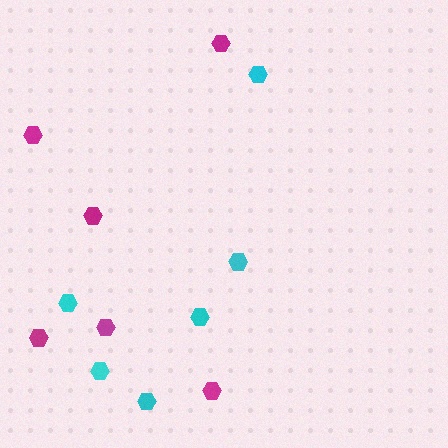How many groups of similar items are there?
There are 2 groups: one group of cyan hexagons (6) and one group of magenta hexagons (6).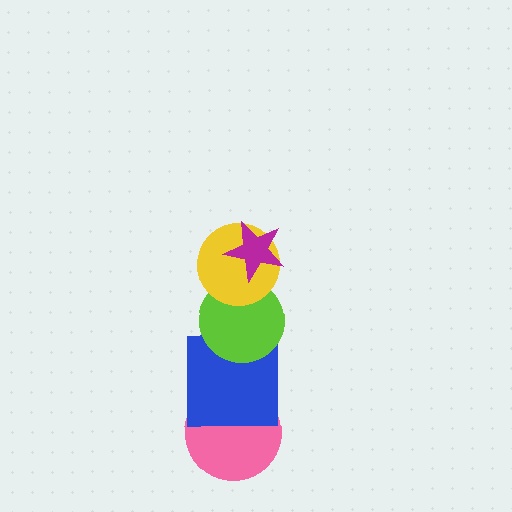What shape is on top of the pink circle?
The blue square is on top of the pink circle.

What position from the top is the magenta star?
The magenta star is 1st from the top.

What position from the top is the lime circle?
The lime circle is 3rd from the top.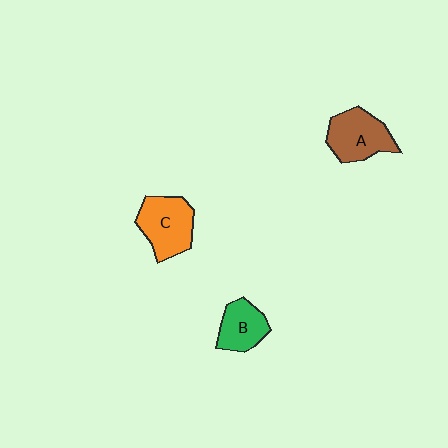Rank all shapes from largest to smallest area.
From largest to smallest: C (orange), A (brown), B (green).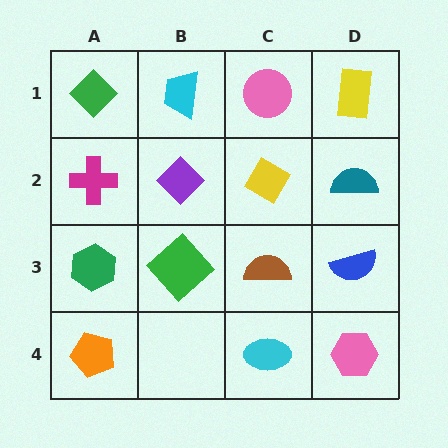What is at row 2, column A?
A magenta cross.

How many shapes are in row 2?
4 shapes.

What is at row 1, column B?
A cyan trapezoid.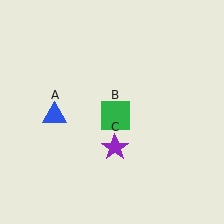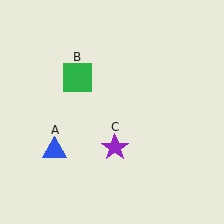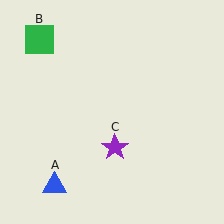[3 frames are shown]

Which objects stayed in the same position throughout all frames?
Purple star (object C) remained stationary.